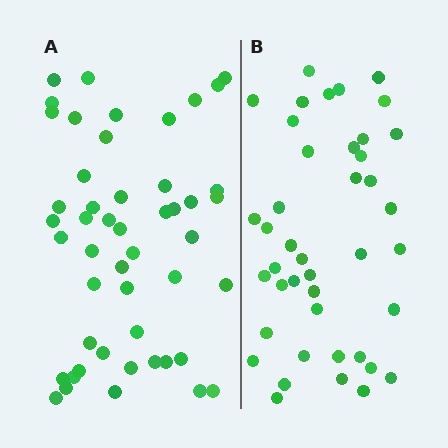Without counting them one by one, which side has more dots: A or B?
Region A (the left region) has more dots.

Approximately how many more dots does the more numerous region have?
Region A has roughly 8 or so more dots than region B.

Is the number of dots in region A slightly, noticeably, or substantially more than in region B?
Region A has only slightly more — the two regions are fairly close. The ratio is roughly 1.2 to 1.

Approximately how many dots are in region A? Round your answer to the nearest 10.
About 50 dots. (The exact count is 49, which rounds to 50.)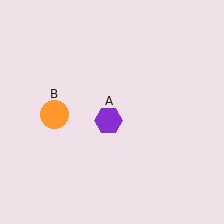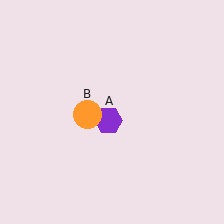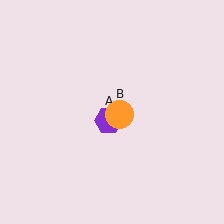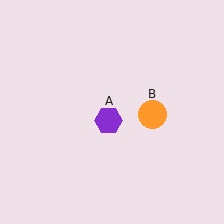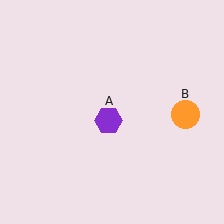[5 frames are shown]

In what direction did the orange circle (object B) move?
The orange circle (object B) moved right.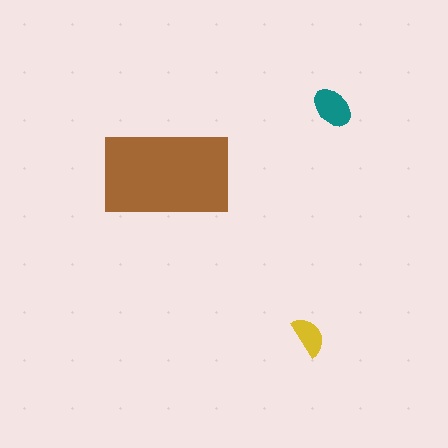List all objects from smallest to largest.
The yellow semicircle, the teal ellipse, the brown rectangle.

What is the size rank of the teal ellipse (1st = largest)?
2nd.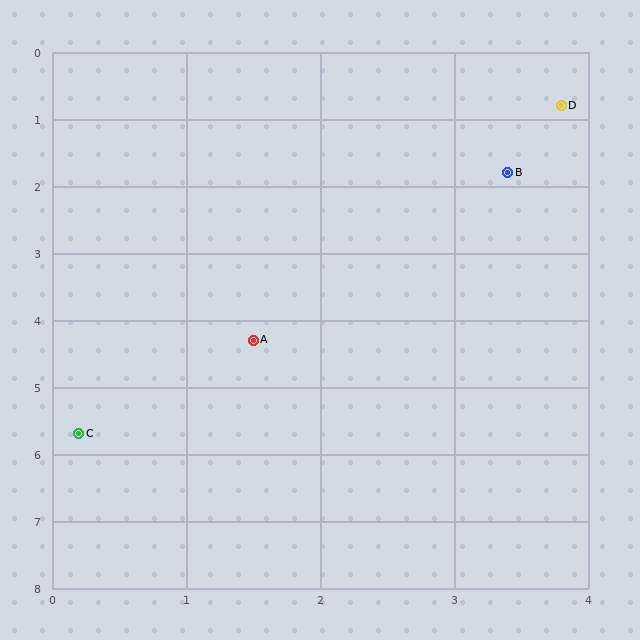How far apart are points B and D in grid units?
Points B and D are about 1.1 grid units apart.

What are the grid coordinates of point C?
Point C is at approximately (0.2, 5.7).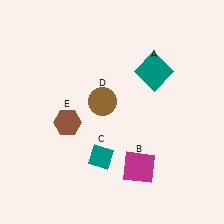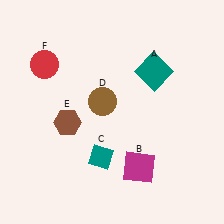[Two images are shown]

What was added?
A red circle (F) was added in Image 2.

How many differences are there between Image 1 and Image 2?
There is 1 difference between the two images.